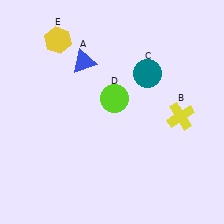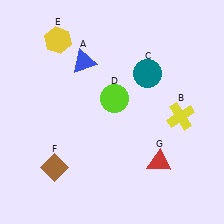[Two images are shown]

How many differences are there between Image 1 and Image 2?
There are 2 differences between the two images.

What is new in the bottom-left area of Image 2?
A brown diamond (F) was added in the bottom-left area of Image 2.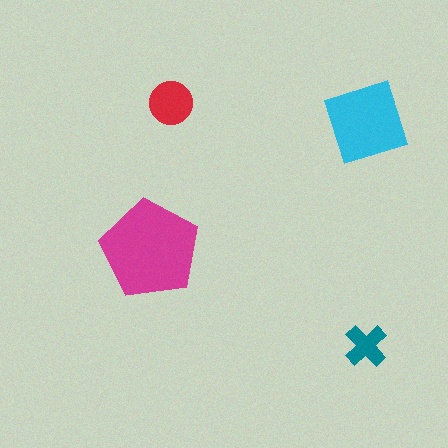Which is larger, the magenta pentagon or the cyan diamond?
The magenta pentagon.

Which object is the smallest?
The teal cross.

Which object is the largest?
The magenta pentagon.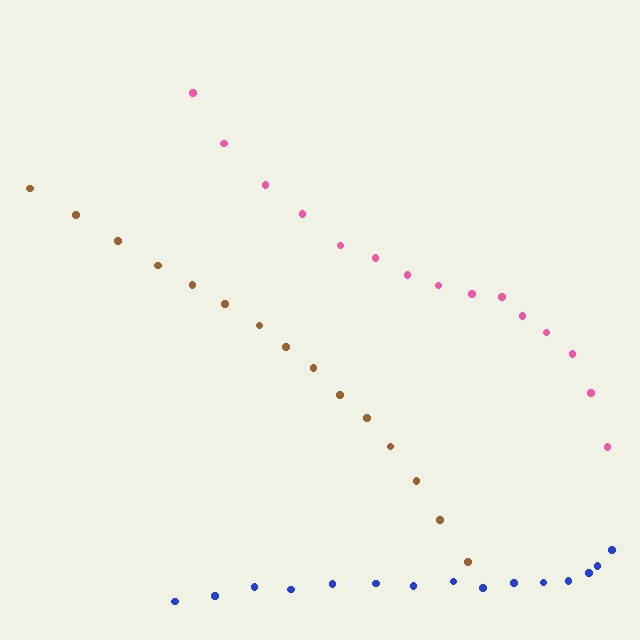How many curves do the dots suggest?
There are 3 distinct paths.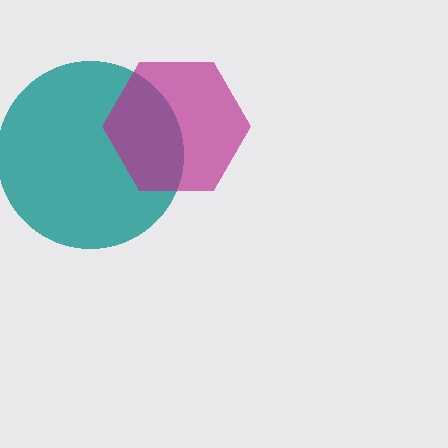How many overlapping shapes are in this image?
There are 2 overlapping shapes in the image.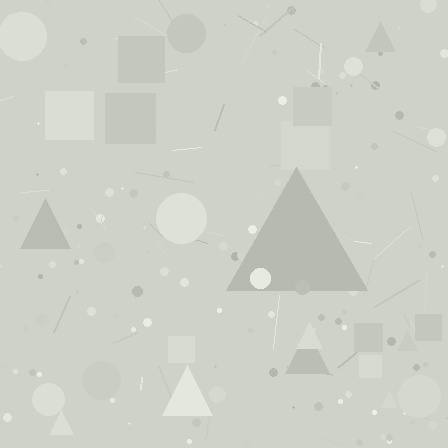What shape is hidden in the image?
A triangle is hidden in the image.